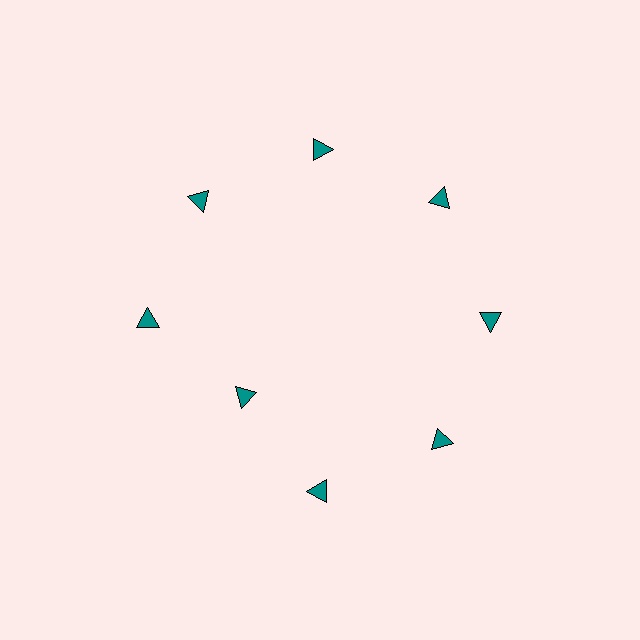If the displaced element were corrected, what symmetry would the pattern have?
It would have 8-fold rotational symmetry — the pattern would map onto itself every 45 degrees.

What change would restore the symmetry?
The symmetry would be restored by moving it outward, back onto the ring so that all 8 triangles sit at equal angles and equal distance from the center.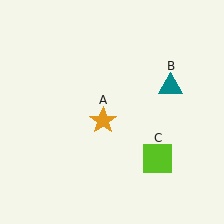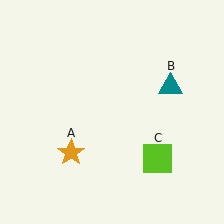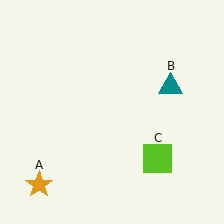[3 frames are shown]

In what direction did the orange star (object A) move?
The orange star (object A) moved down and to the left.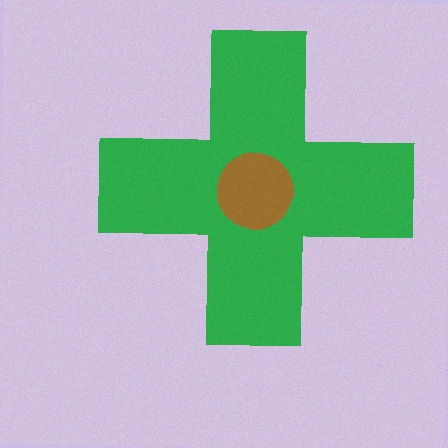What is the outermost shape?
The green cross.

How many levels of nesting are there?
2.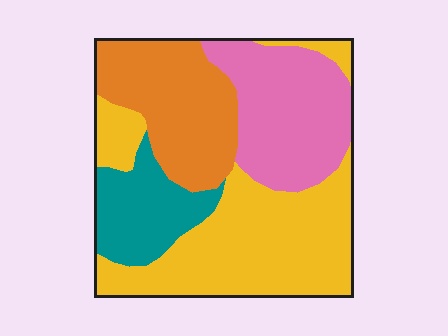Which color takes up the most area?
Yellow, at roughly 40%.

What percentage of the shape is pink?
Pink covers roughly 25% of the shape.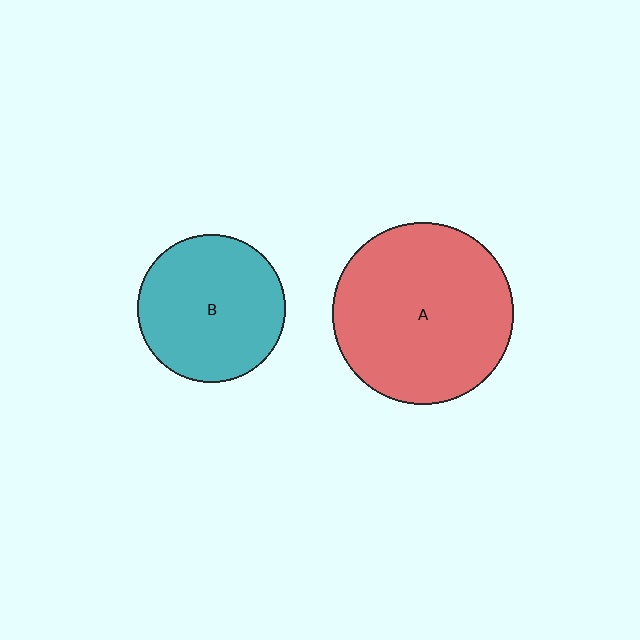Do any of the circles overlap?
No, none of the circles overlap.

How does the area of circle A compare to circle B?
Approximately 1.5 times.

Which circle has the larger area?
Circle A (red).